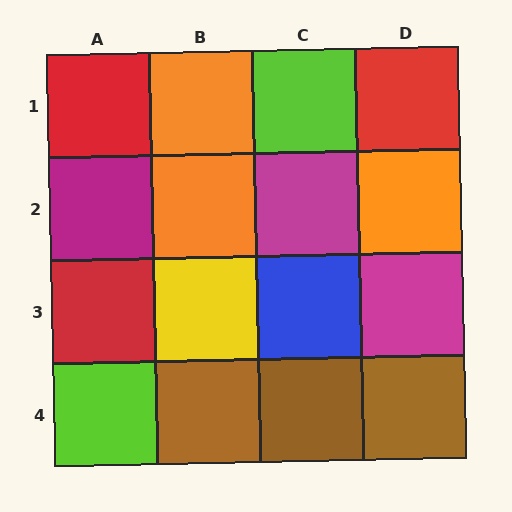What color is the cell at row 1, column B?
Orange.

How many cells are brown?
3 cells are brown.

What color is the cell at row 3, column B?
Yellow.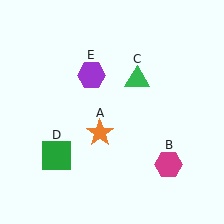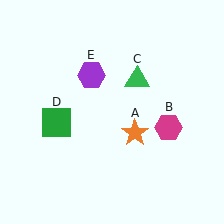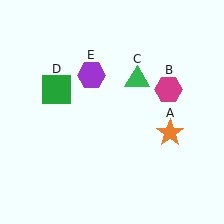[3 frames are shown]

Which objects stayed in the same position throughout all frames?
Green triangle (object C) and purple hexagon (object E) remained stationary.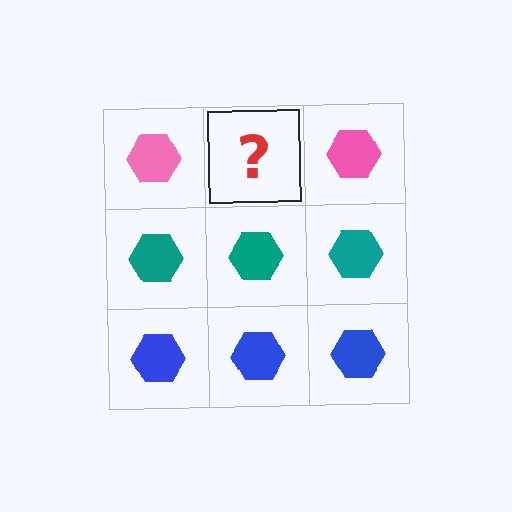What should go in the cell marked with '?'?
The missing cell should contain a pink hexagon.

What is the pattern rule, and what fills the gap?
The rule is that each row has a consistent color. The gap should be filled with a pink hexagon.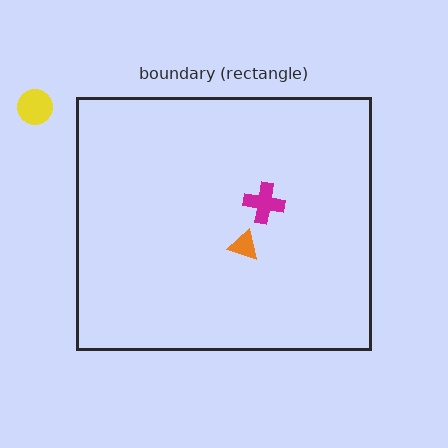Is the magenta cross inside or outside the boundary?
Inside.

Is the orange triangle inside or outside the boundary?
Inside.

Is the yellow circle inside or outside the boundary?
Outside.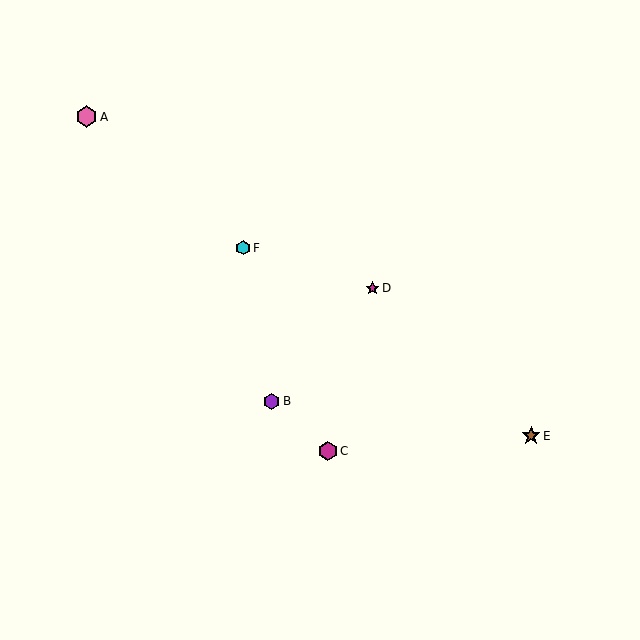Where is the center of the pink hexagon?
The center of the pink hexagon is at (87, 117).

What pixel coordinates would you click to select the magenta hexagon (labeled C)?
Click at (328, 451) to select the magenta hexagon C.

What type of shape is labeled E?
Shape E is a brown star.